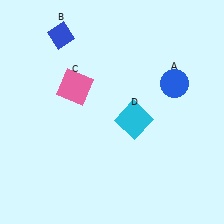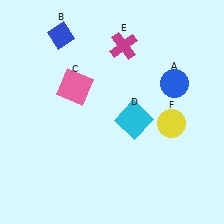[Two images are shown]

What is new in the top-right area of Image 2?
A magenta cross (E) was added in the top-right area of Image 2.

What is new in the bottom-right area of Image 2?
A yellow circle (F) was added in the bottom-right area of Image 2.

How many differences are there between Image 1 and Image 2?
There are 2 differences between the two images.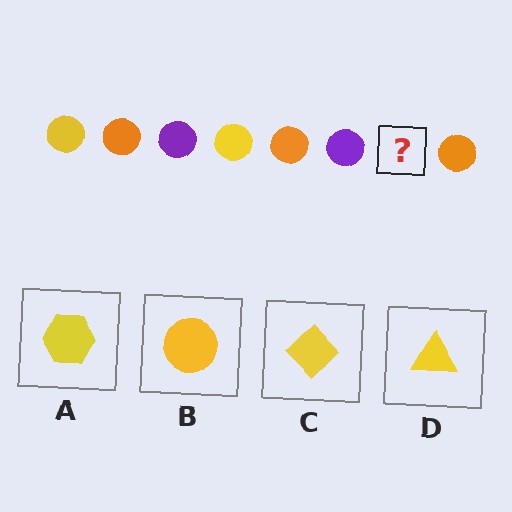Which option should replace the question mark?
Option B.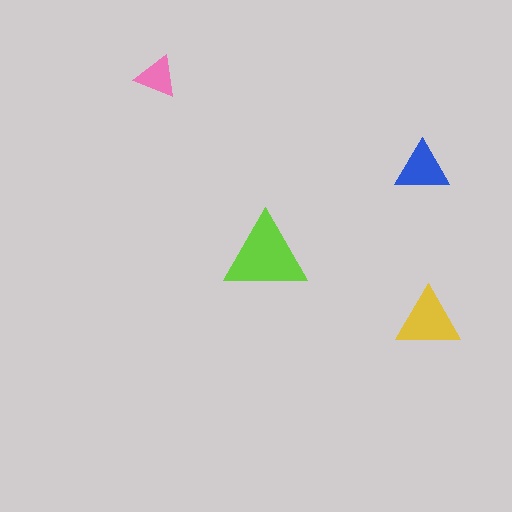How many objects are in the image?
There are 4 objects in the image.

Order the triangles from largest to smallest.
the lime one, the yellow one, the blue one, the pink one.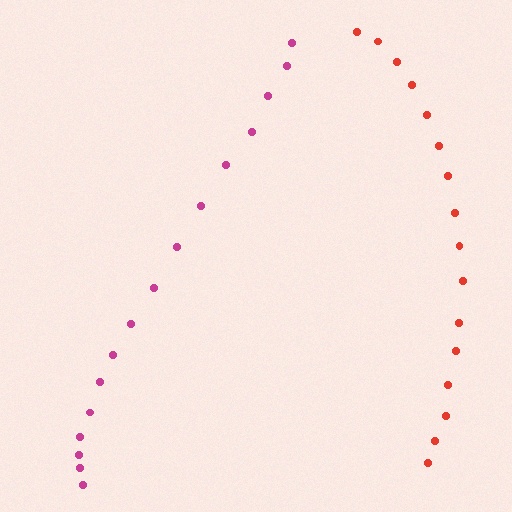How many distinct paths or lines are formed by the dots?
There are 2 distinct paths.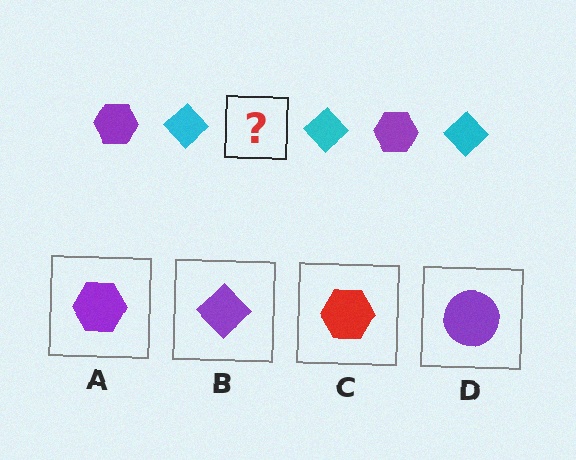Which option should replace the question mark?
Option A.